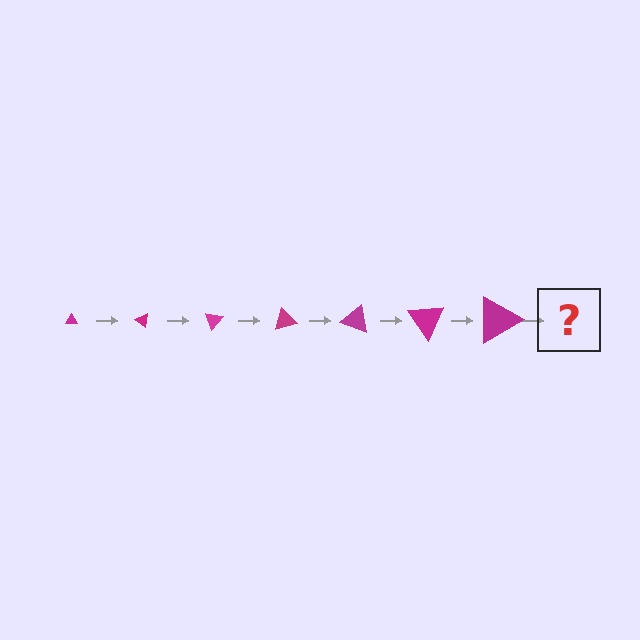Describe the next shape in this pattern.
It should be a triangle, larger than the previous one and rotated 245 degrees from the start.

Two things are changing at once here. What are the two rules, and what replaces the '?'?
The two rules are that the triangle grows larger each step and it rotates 35 degrees each step. The '?' should be a triangle, larger than the previous one and rotated 245 degrees from the start.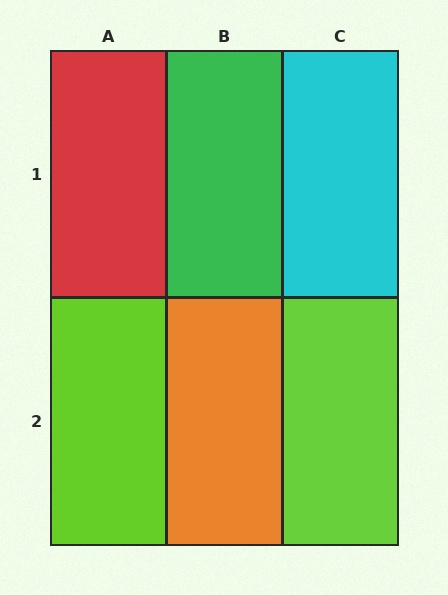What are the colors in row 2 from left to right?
Lime, orange, lime.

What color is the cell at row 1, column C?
Cyan.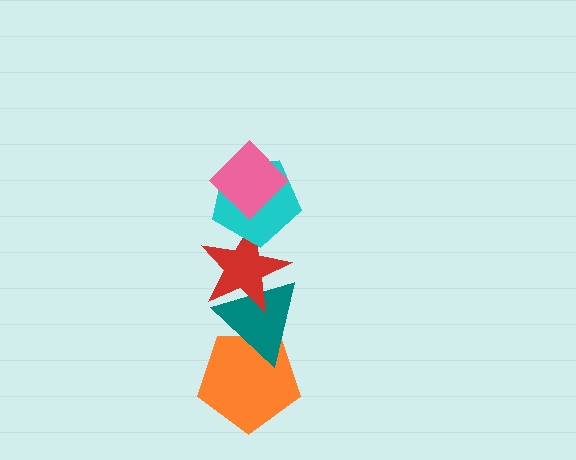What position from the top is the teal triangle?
The teal triangle is 4th from the top.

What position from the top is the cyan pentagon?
The cyan pentagon is 2nd from the top.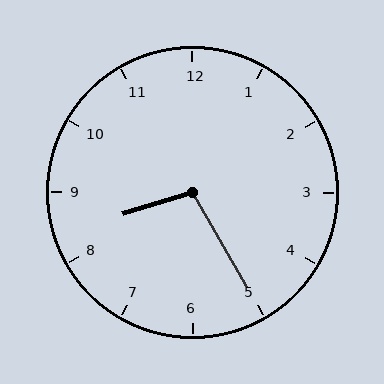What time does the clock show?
8:25.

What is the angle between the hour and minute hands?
Approximately 102 degrees.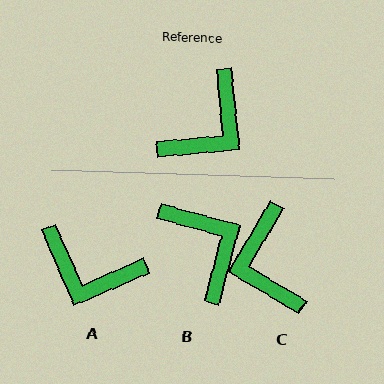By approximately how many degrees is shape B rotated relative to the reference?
Approximately 69 degrees counter-clockwise.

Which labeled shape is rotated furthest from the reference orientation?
C, about 126 degrees away.